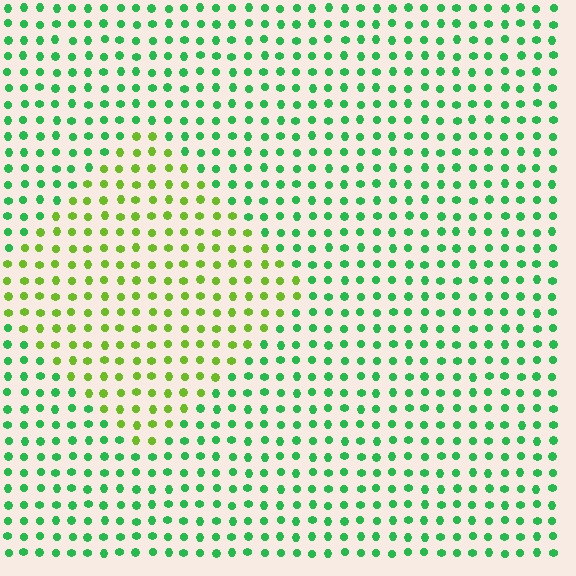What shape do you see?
I see a diamond.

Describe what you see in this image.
The image is filled with small green elements in a uniform arrangement. A diamond-shaped region is visible where the elements are tinted to a slightly different hue, forming a subtle color boundary.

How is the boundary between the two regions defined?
The boundary is defined purely by a slight shift in hue (about 44 degrees). Spacing, size, and orientation are identical on both sides.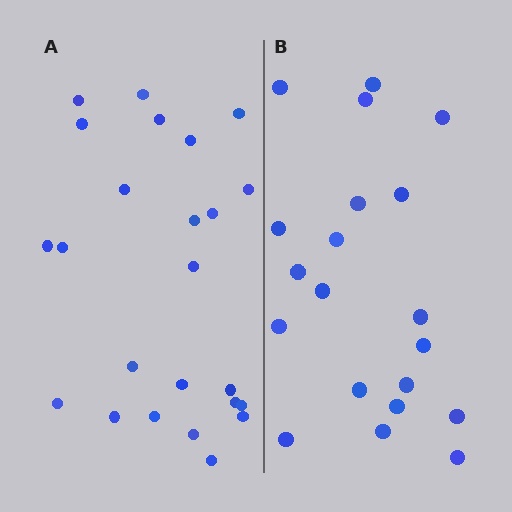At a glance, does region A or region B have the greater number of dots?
Region A (the left region) has more dots.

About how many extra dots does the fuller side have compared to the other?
Region A has about 4 more dots than region B.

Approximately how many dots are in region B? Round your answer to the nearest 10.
About 20 dots.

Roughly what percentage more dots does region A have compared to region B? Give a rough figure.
About 20% more.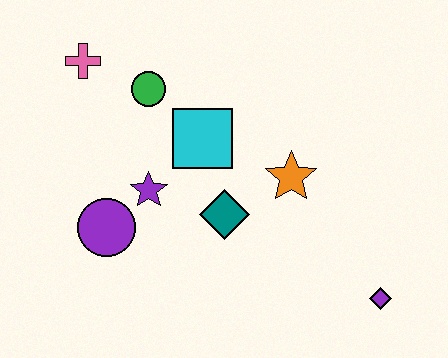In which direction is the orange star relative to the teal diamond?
The orange star is to the right of the teal diamond.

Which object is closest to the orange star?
The teal diamond is closest to the orange star.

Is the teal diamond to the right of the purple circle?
Yes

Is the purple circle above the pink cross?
No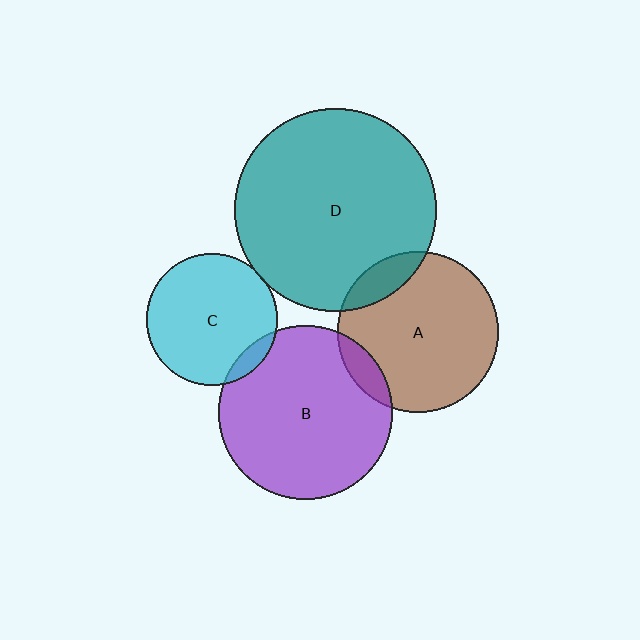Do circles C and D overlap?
Yes.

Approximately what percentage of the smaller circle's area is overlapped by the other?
Approximately 5%.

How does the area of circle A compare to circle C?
Approximately 1.5 times.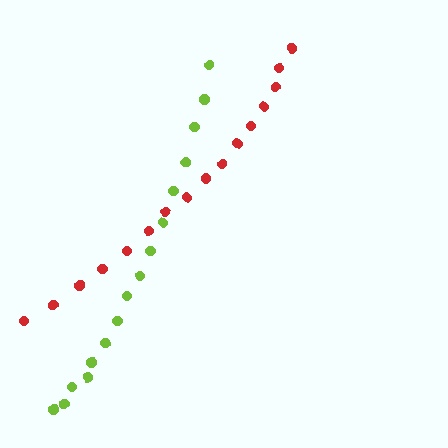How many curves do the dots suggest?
There are 2 distinct paths.